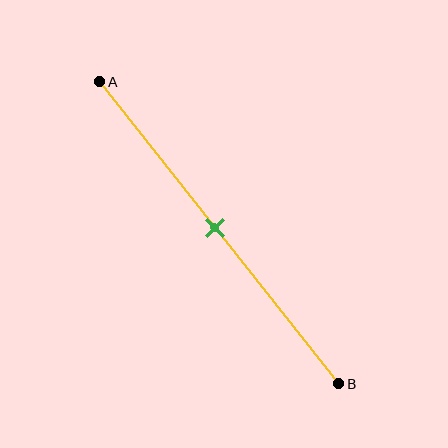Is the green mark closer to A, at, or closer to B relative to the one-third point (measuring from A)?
The green mark is closer to point B than the one-third point of segment AB.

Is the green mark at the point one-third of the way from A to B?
No, the mark is at about 50% from A, not at the 33% one-third point.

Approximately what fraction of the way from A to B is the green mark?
The green mark is approximately 50% of the way from A to B.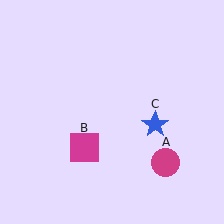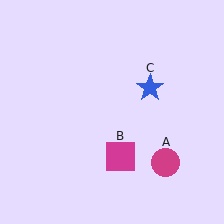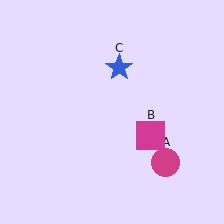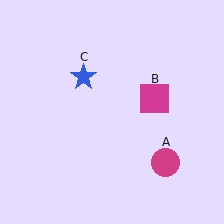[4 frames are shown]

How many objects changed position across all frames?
2 objects changed position: magenta square (object B), blue star (object C).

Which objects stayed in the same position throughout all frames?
Magenta circle (object A) remained stationary.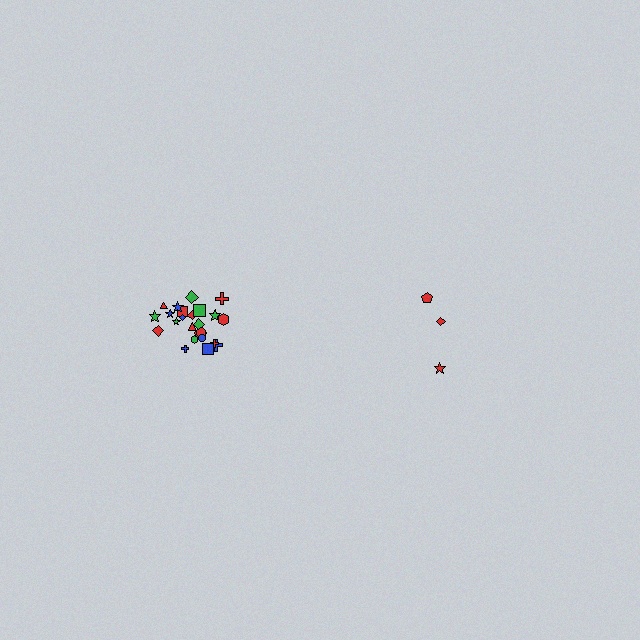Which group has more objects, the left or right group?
The left group.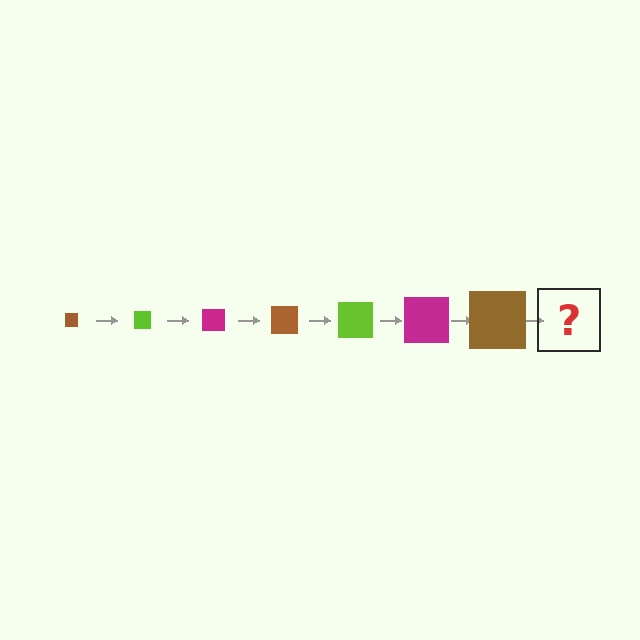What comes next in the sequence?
The next element should be a lime square, larger than the previous one.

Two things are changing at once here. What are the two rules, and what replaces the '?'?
The two rules are that the square grows larger each step and the color cycles through brown, lime, and magenta. The '?' should be a lime square, larger than the previous one.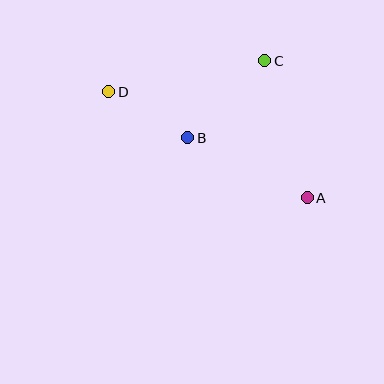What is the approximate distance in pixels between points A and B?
The distance between A and B is approximately 134 pixels.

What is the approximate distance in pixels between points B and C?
The distance between B and C is approximately 109 pixels.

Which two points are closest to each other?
Points B and D are closest to each other.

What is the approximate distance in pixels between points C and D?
The distance between C and D is approximately 159 pixels.